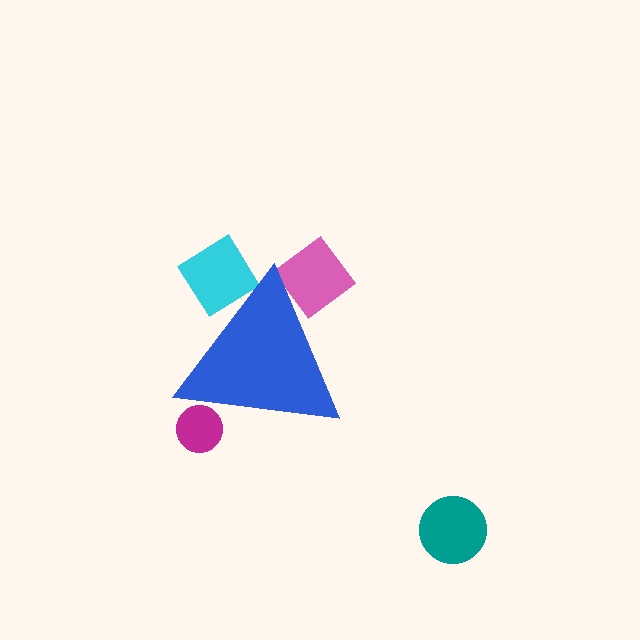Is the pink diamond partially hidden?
Yes, the pink diamond is partially hidden behind the blue triangle.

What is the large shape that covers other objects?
A blue triangle.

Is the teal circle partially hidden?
No, the teal circle is fully visible.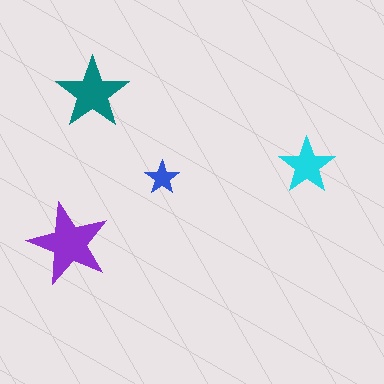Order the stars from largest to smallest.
the purple one, the teal one, the cyan one, the blue one.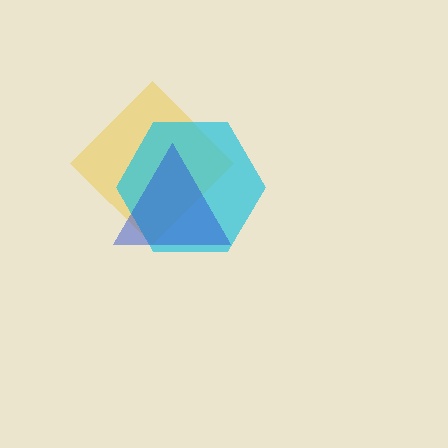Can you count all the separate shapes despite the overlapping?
Yes, there are 3 separate shapes.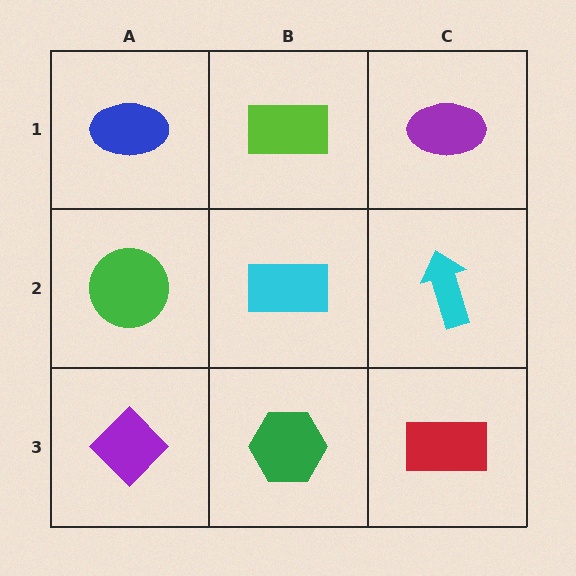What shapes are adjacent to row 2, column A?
A blue ellipse (row 1, column A), a purple diamond (row 3, column A), a cyan rectangle (row 2, column B).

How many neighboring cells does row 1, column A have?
2.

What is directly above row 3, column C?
A cyan arrow.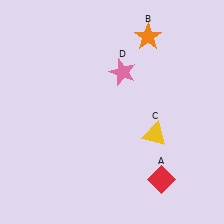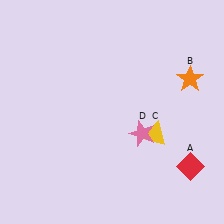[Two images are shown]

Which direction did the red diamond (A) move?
The red diamond (A) moved right.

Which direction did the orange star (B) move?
The orange star (B) moved down.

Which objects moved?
The objects that moved are: the red diamond (A), the orange star (B), the pink star (D).